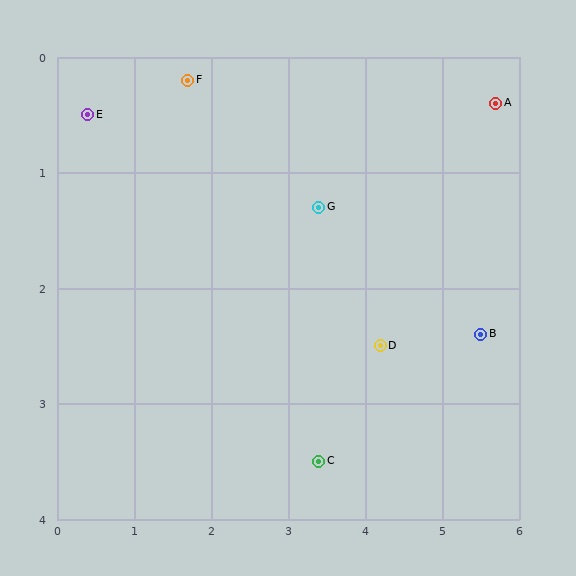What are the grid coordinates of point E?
Point E is at approximately (0.4, 0.5).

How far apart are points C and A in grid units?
Points C and A are about 3.9 grid units apart.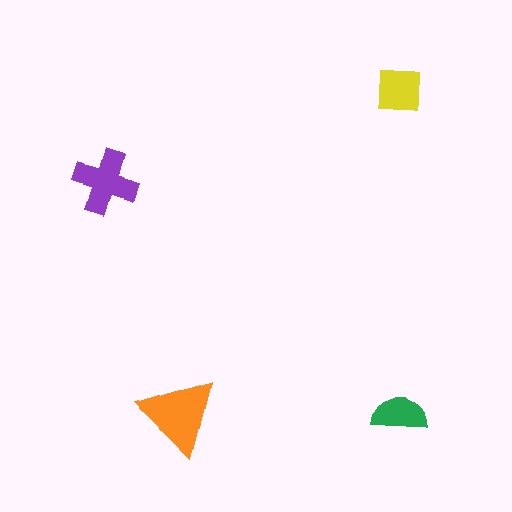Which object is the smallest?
The green semicircle.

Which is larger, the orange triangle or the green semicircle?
The orange triangle.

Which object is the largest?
The orange triangle.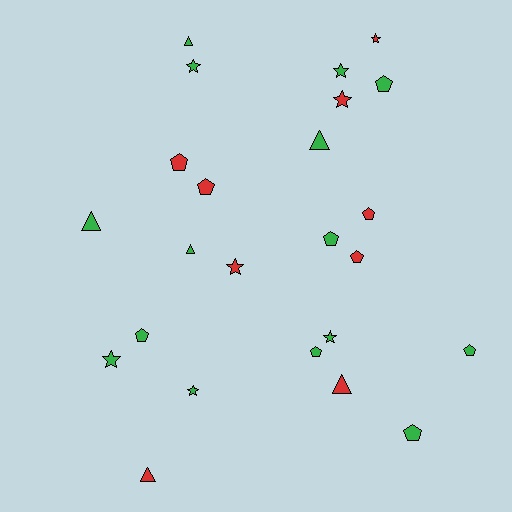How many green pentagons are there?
There are 6 green pentagons.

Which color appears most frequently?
Green, with 15 objects.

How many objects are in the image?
There are 24 objects.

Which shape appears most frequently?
Pentagon, with 10 objects.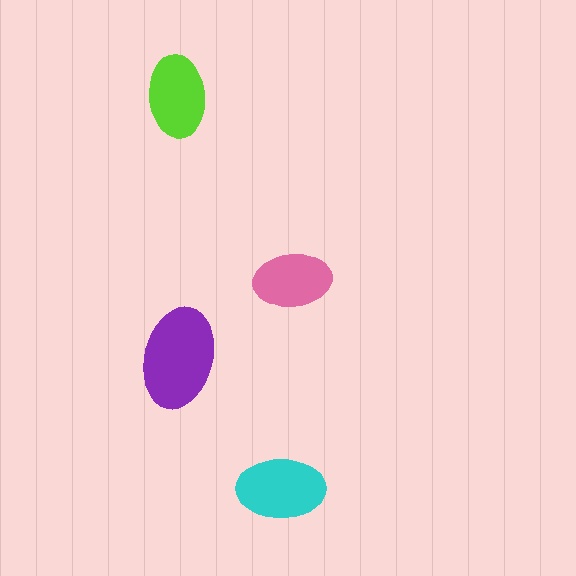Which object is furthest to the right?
The pink ellipse is rightmost.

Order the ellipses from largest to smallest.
the purple one, the cyan one, the lime one, the pink one.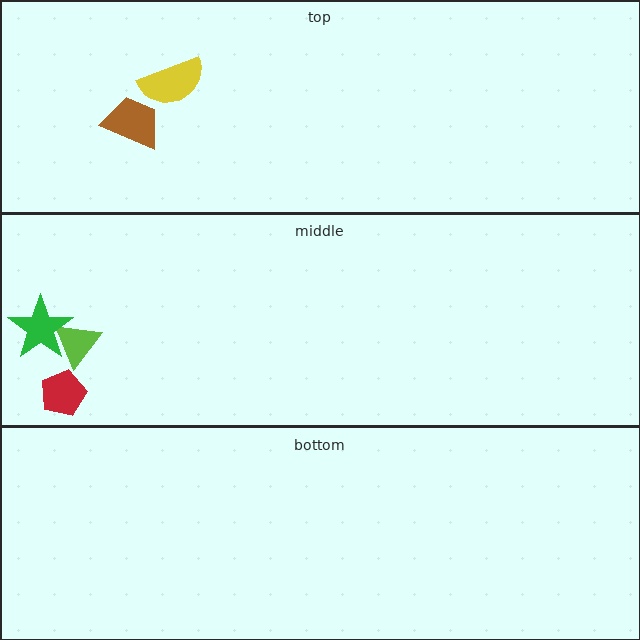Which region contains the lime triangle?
The middle region.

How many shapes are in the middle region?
3.